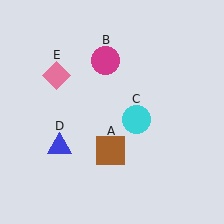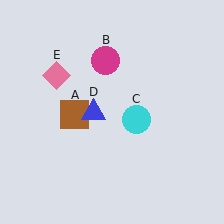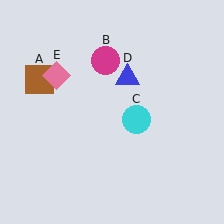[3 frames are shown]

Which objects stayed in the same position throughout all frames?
Magenta circle (object B) and cyan circle (object C) and pink diamond (object E) remained stationary.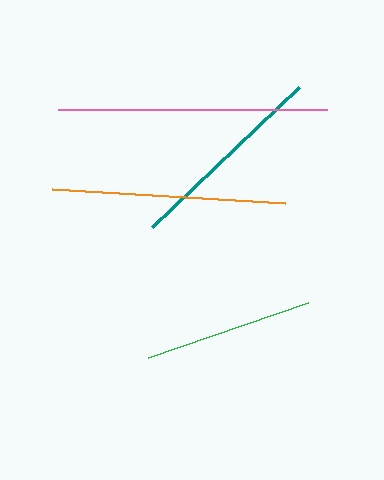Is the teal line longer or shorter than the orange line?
The orange line is longer than the teal line.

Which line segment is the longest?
The pink line is the longest at approximately 269 pixels.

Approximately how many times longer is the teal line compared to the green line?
The teal line is approximately 1.2 times the length of the green line.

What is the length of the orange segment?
The orange segment is approximately 233 pixels long.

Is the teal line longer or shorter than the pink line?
The pink line is longer than the teal line.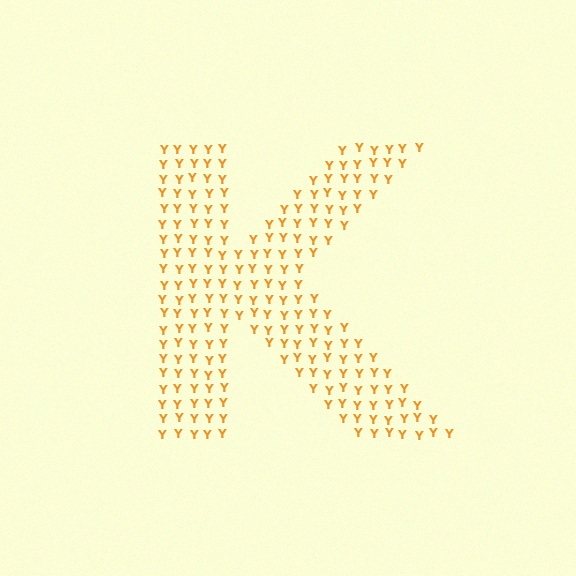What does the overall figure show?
The overall figure shows the letter K.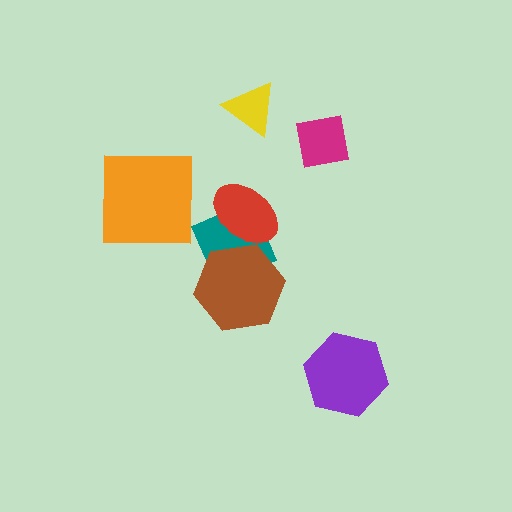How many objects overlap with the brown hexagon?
2 objects overlap with the brown hexagon.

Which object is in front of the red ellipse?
The brown hexagon is in front of the red ellipse.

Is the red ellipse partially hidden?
Yes, it is partially covered by another shape.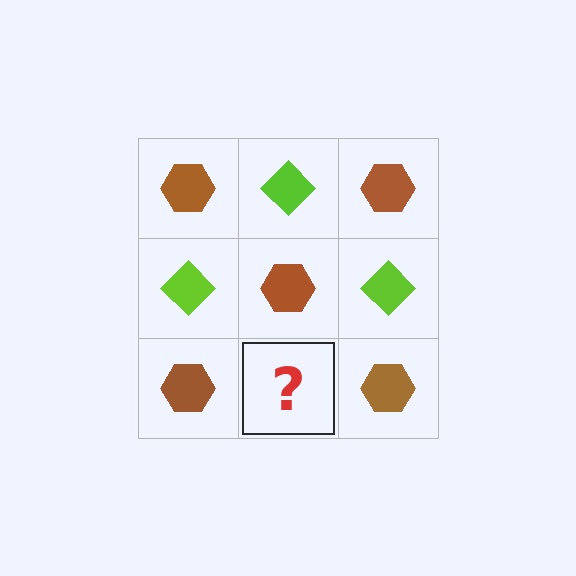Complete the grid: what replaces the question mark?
The question mark should be replaced with a lime diamond.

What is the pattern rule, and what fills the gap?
The rule is that it alternates brown hexagon and lime diamond in a checkerboard pattern. The gap should be filled with a lime diamond.